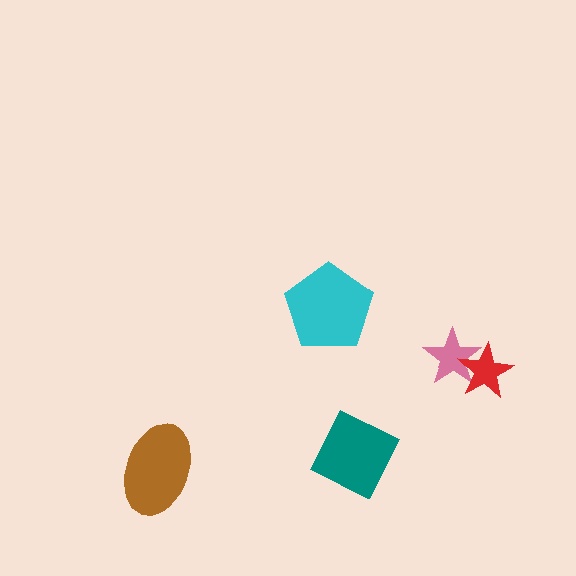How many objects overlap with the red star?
1 object overlaps with the red star.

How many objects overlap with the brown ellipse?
0 objects overlap with the brown ellipse.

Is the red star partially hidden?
No, no other shape covers it.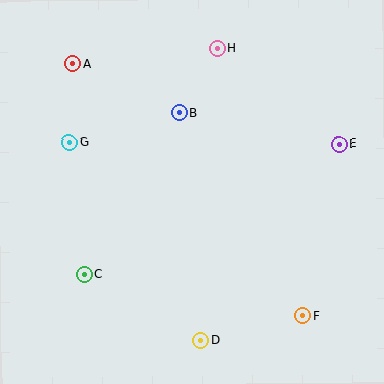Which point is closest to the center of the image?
Point B at (180, 113) is closest to the center.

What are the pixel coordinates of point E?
Point E is at (339, 144).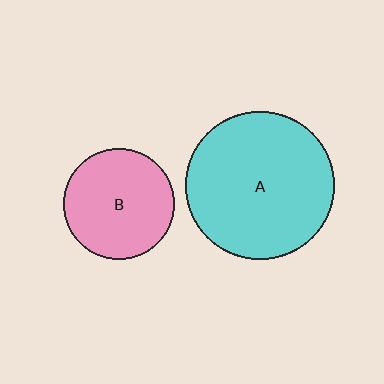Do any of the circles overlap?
No, none of the circles overlap.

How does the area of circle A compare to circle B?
Approximately 1.8 times.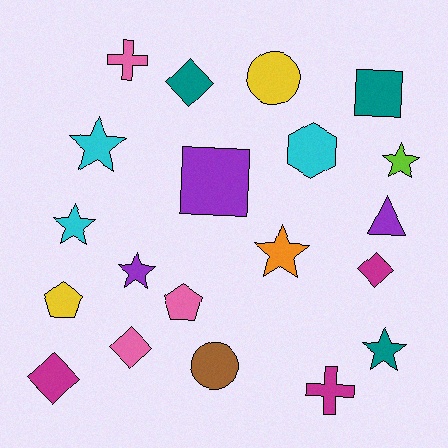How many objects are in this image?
There are 20 objects.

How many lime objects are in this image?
There is 1 lime object.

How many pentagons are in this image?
There are 2 pentagons.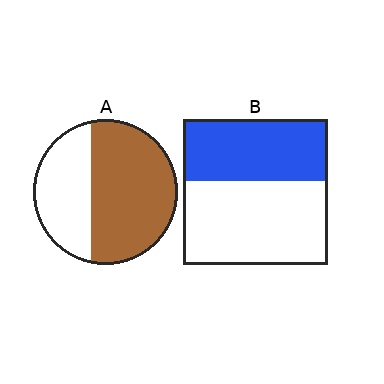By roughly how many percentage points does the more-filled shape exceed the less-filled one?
By roughly 20 percentage points (A over B).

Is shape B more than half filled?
No.